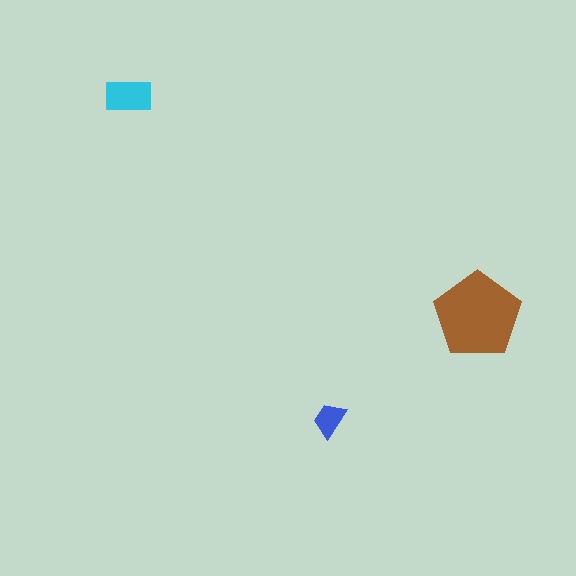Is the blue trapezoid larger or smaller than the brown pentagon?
Smaller.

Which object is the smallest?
The blue trapezoid.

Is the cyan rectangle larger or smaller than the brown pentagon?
Smaller.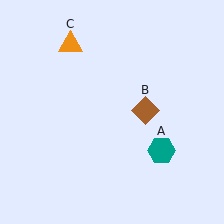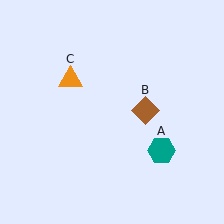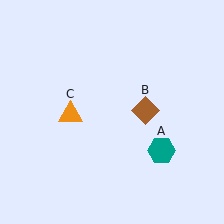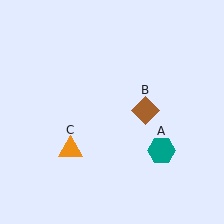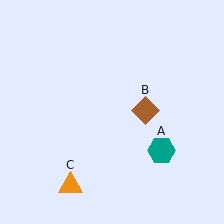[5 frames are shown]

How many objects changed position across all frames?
1 object changed position: orange triangle (object C).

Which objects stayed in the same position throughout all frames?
Teal hexagon (object A) and brown diamond (object B) remained stationary.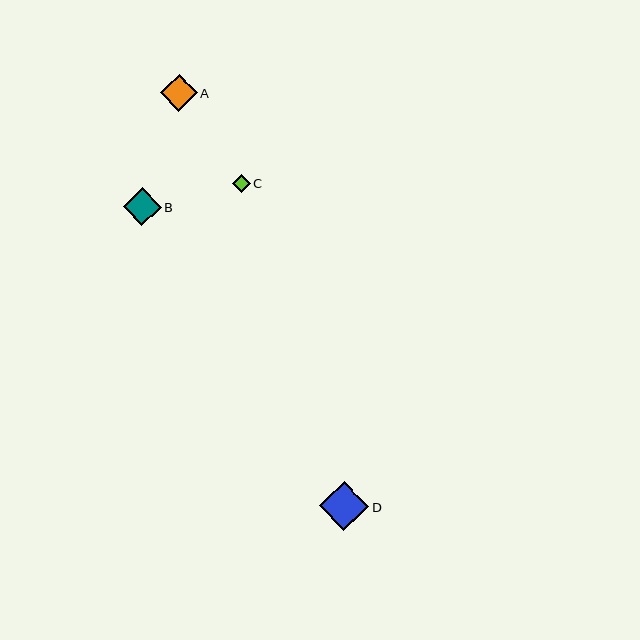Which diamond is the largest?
Diamond D is the largest with a size of approximately 49 pixels.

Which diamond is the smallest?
Diamond C is the smallest with a size of approximately 17 pixels.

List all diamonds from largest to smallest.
From largest to smallest: D, B, A, C.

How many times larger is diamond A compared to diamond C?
Diamond A is approximately 2.1 times the size of diamond C.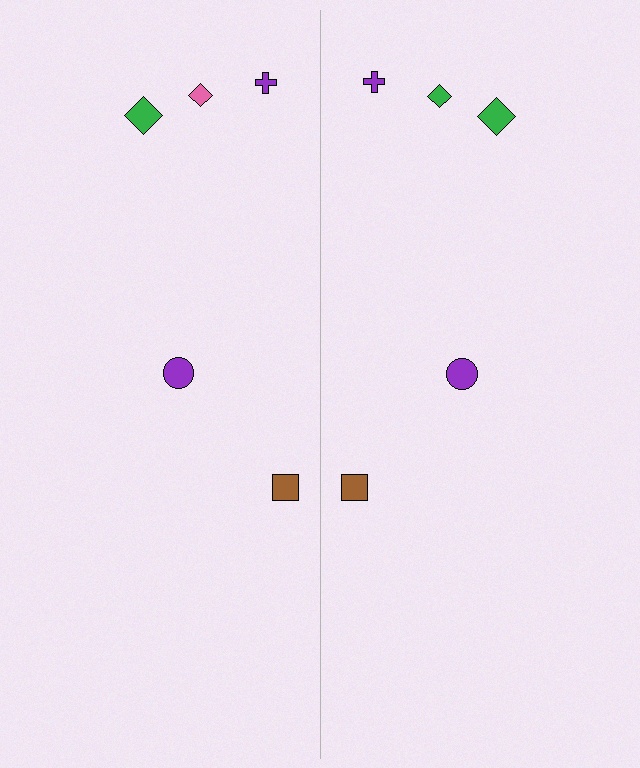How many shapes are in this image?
There are 10 shapes in this image.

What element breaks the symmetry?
The green diamond on the right side breaks the symmetry — its mirror counterpart is pink.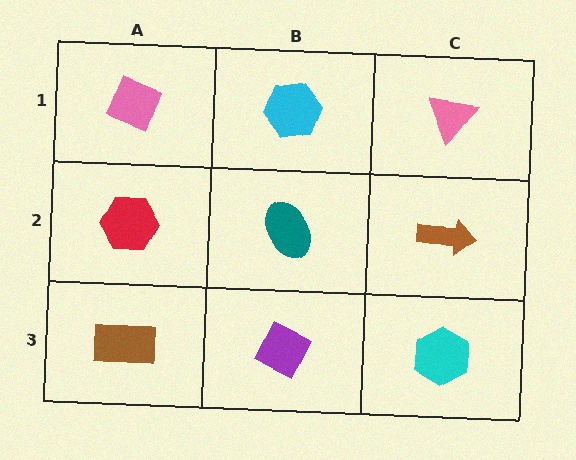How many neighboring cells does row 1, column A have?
2.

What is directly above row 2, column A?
A pink diamond.